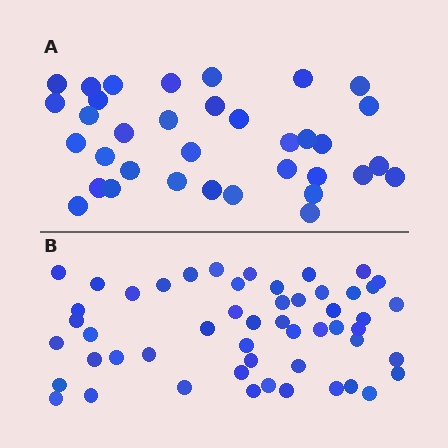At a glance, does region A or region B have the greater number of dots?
Region B (the bottom region) has more dots.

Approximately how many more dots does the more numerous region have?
Region B has approximately 15 more dots than region A.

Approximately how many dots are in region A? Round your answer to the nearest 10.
About 40 dots. (The exact count is 35, which rounds to 40.)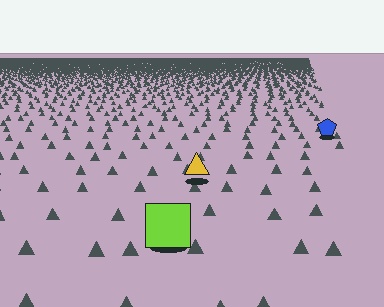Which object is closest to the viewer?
The lime square is closest. The texture marks near it are larger and more spread out.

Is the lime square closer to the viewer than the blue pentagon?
Yes. The lime square is closer — you can tell from the texture gradient: the ground texture is coarser near it.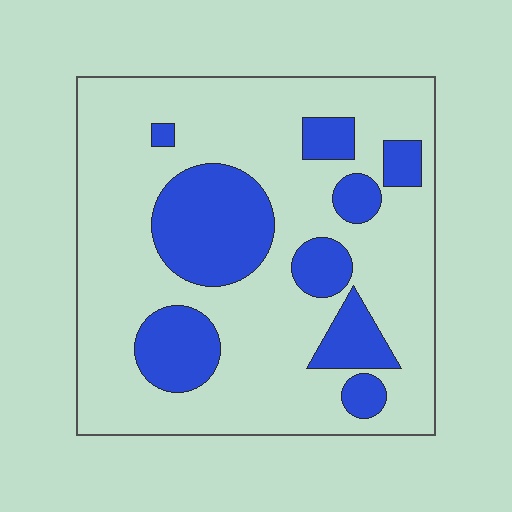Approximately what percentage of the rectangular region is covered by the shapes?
Approximately 25%.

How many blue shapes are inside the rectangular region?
9.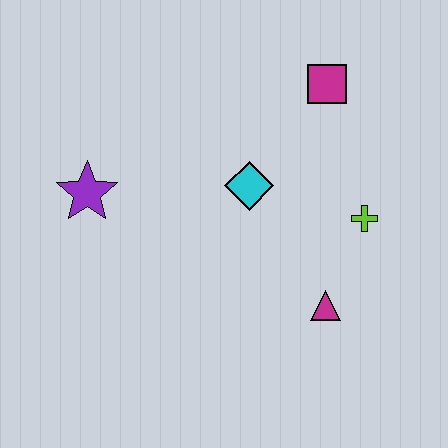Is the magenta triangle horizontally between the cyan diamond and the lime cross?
Yes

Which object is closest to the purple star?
The cyan diamond is closest to the purple star.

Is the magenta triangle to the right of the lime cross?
No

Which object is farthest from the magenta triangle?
The purple star is farthest from the magenta triangle.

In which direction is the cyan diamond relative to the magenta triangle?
The cyan diamond is above the magenta triangle.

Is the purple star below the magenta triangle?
No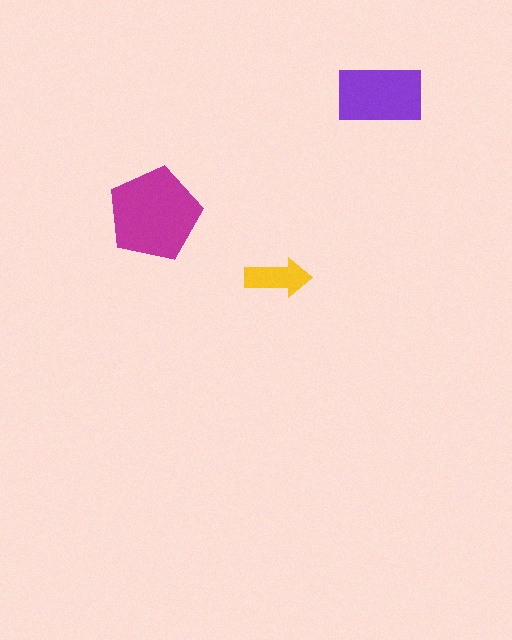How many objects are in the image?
There are 3 objects in the image.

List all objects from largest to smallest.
The magenta pentagon, the purple rectangle, the yellow arrow.